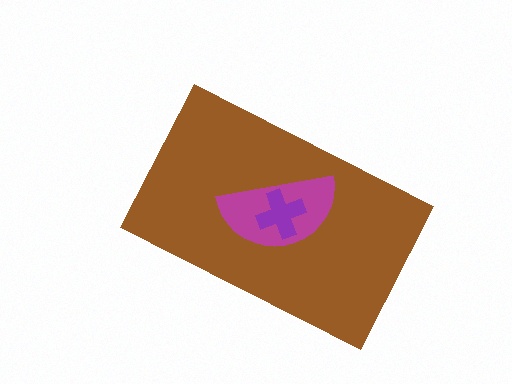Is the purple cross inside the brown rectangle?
Yes.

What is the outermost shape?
The brown rectangle.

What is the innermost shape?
The purple cross.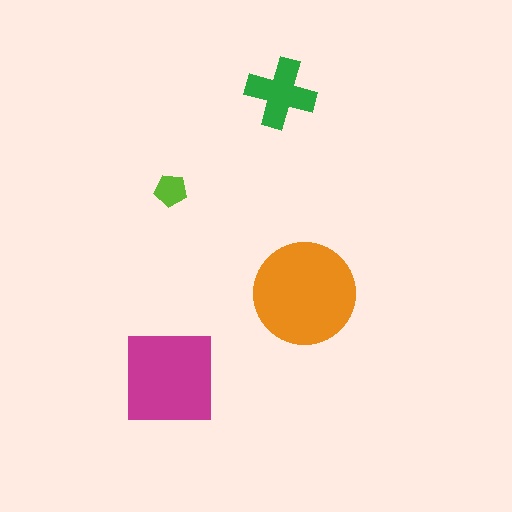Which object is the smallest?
The lime pentagon.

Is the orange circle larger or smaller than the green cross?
Larger.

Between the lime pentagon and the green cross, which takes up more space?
The green cross.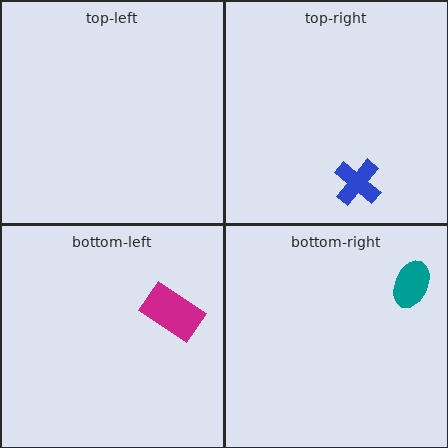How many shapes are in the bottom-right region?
1.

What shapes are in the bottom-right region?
The teal ellipse.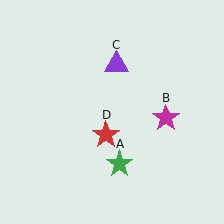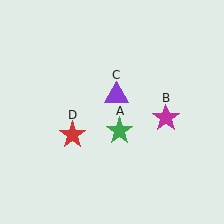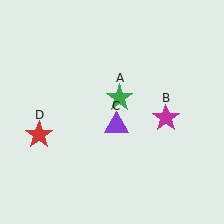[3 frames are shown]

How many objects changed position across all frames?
3 objects changed position: green star (object A), purple triangle (object C), red star (object D).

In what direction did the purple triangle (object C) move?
The purple triangle (object C) moved down.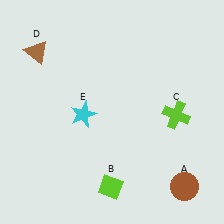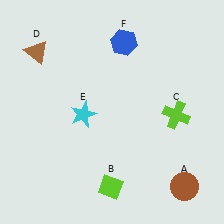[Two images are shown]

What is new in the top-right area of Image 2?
A blue hexagon (F) was added in the top-right area of Image 2.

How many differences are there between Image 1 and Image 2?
There is 1 difference between the two images.